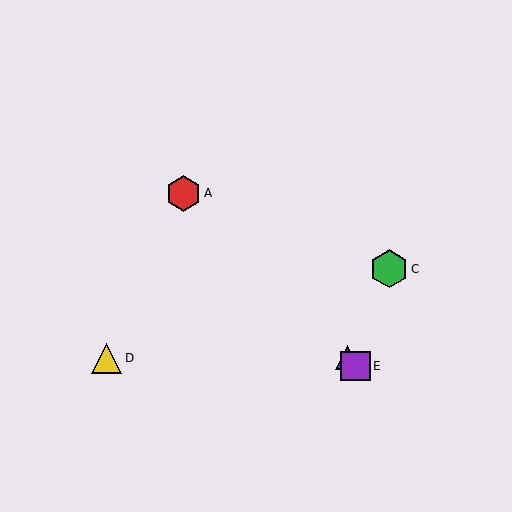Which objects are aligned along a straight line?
Objects A, B, E are aligned along a straight line.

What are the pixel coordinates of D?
Object D is at (107, 358).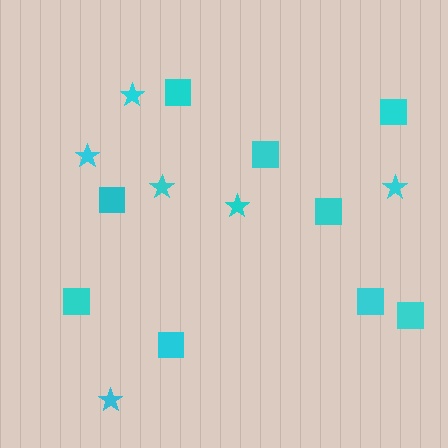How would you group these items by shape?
There are 2 groups: one group of stars (6) and one group of squares (9).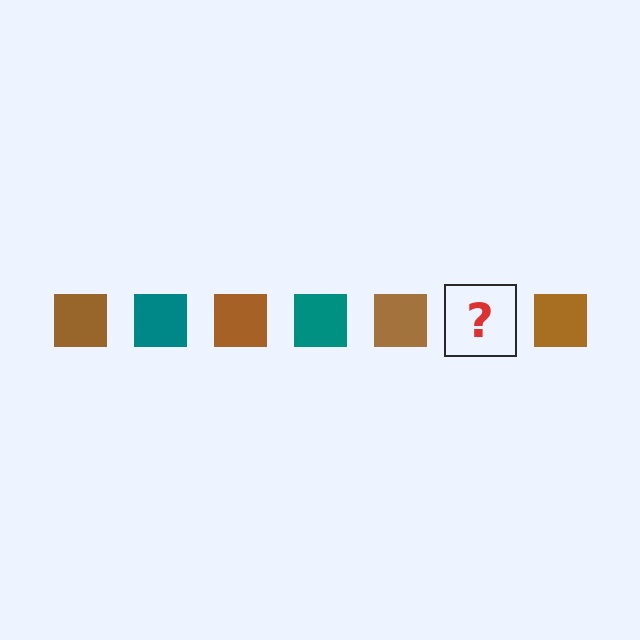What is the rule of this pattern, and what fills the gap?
The rule is that the pattern cycles through brown, teal squares. The gap should be filled with a teal square.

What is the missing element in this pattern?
The missing element is a teal square.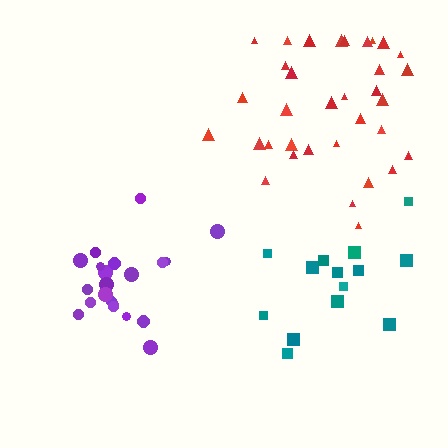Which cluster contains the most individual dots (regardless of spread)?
Red (35).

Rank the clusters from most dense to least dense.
purple, red, teal.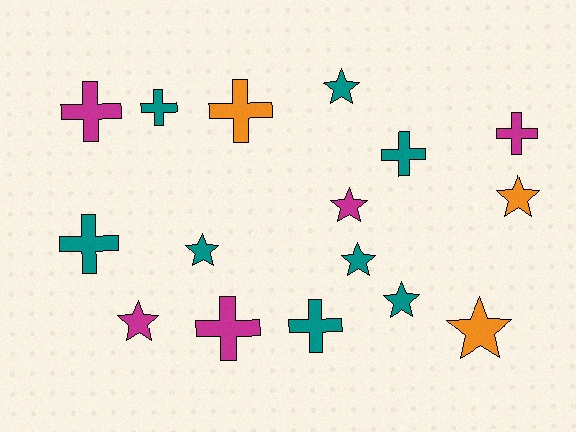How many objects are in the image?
There are 16 objects.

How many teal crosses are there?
There are 4 teal crosses.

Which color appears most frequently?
Teal, with 8 objects.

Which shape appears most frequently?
Cross, with 8 objects.